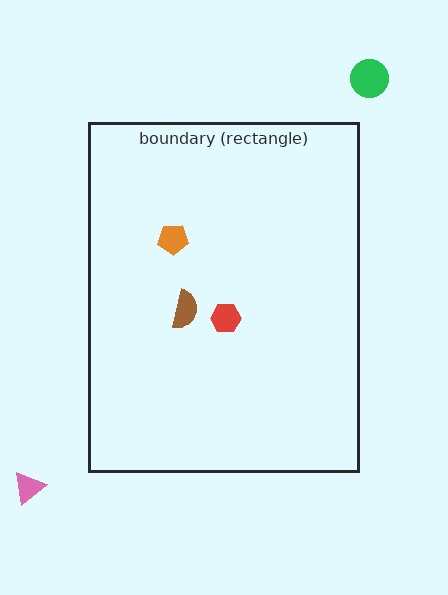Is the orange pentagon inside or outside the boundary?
Inside.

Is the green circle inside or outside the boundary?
Outside.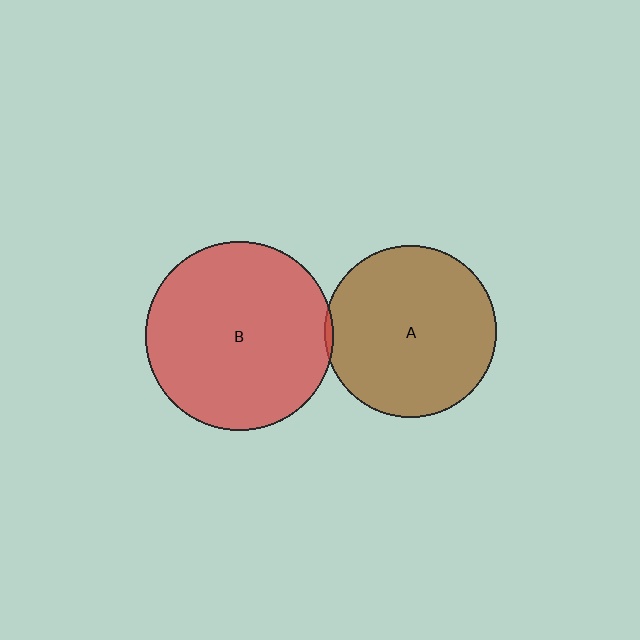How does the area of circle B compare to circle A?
Approximately 1.2 times.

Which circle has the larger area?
Circle B (red).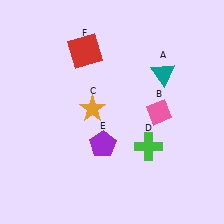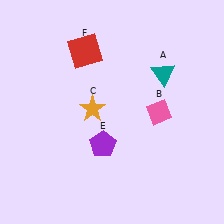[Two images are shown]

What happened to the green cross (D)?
The green cross (D) was removed in Image 2. It was in the bottom-right area of Image 1.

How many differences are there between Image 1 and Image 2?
There is 1 difference between the two images.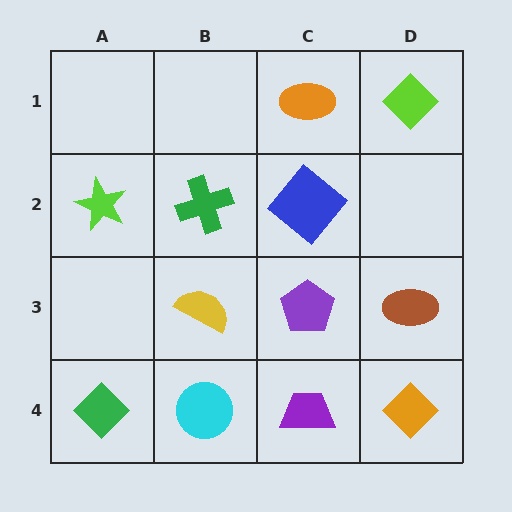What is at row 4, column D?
An orange diamond.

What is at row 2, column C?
A blue diamond.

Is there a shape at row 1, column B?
No, that cell is empty.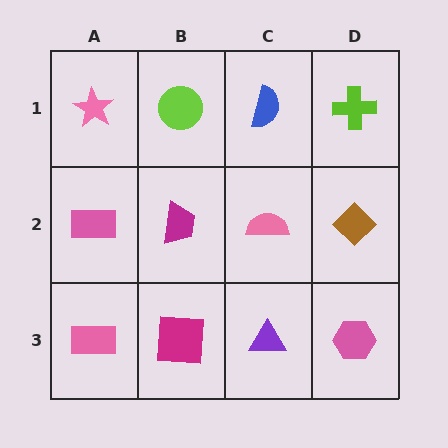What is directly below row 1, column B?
A magenta trapezoid.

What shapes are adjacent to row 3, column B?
A magenta trapezoid (row 2, column B), a pink rectangle (row 3, column A), a purple triangle (row 3, column C).